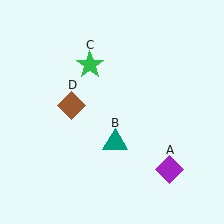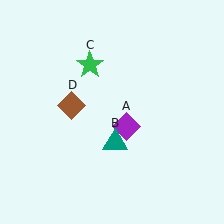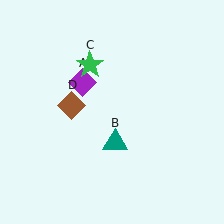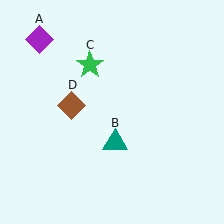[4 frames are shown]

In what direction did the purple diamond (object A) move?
The purple diamond (object A) moved up and to the left.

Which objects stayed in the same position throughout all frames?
Teal triangle (object B) and green star (object C) and brown diamond (object D) remained stationary.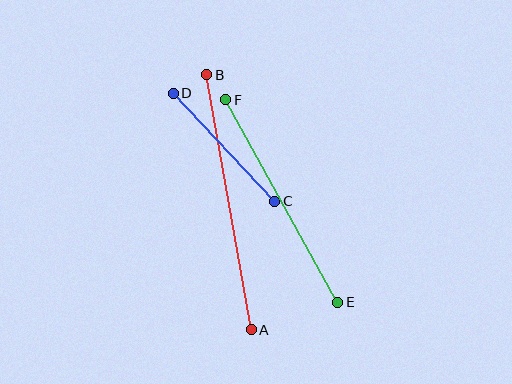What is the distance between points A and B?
The distance is approximately 259 pixels.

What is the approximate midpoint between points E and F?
The midpoint is at approximately (282, 201) pixels.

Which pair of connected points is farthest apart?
Points A and B are farthest apart.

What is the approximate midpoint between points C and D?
The midpoint is at approximately (224, 147) pixels.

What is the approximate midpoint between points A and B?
The midpoint is at approximately (229, 202) pixels.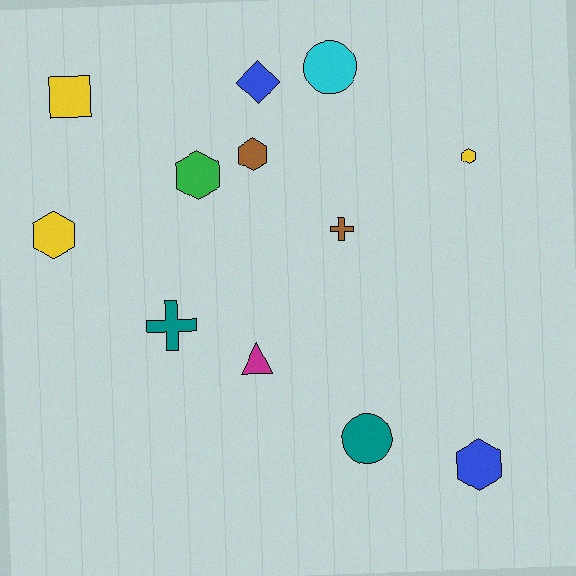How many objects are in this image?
There are 12 objects.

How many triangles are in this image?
There is 1 triangle.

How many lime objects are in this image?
There are no lime objects.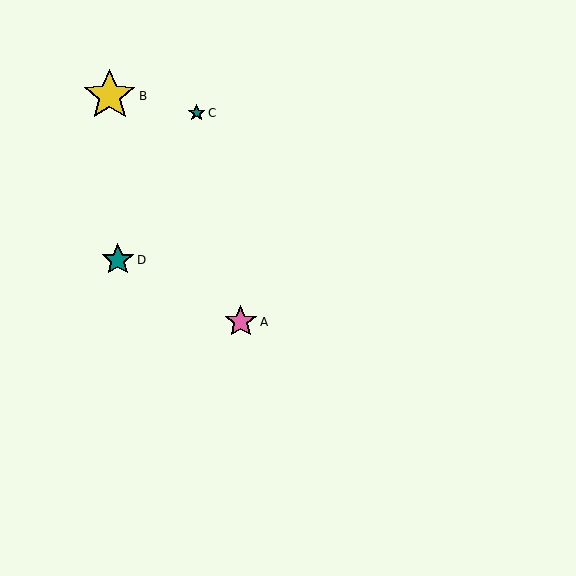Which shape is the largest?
The yellow star (labeled B) is the largest.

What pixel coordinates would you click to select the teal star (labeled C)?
Click at (197, 113) to select the teal star C.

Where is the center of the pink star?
The center of the pink star is at (241, 322).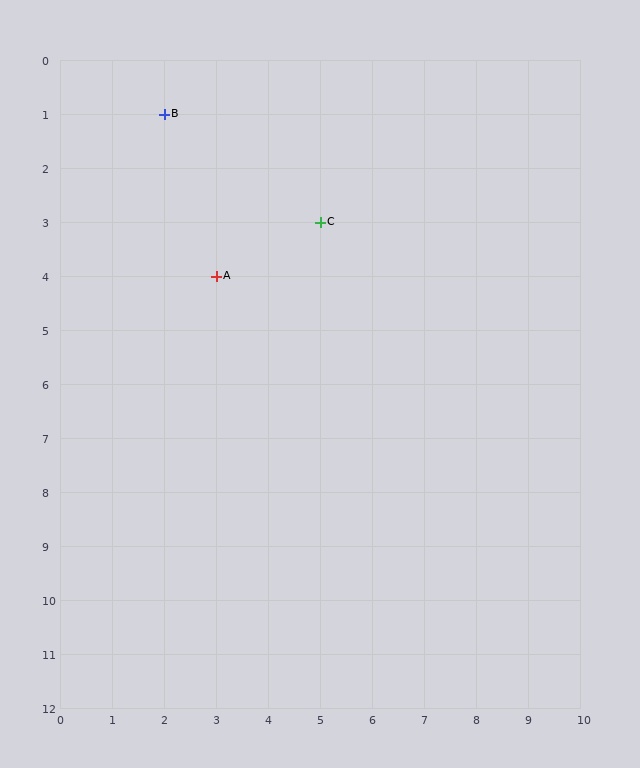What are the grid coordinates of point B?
Point B is at grid coordinates (2, 1).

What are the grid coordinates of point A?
Point A is at grid coordinates (3, 4).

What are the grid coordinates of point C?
Point C is at grid coordinates (5, 3).